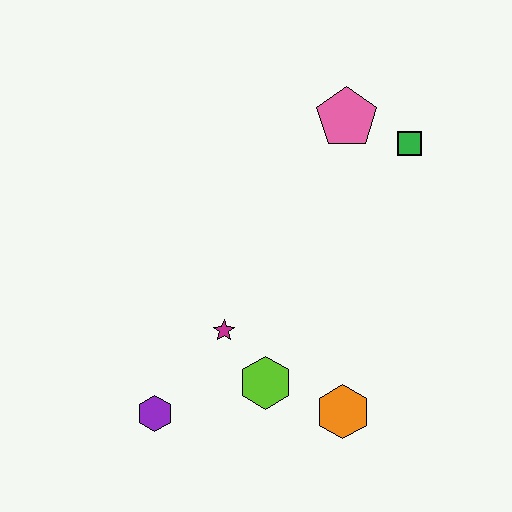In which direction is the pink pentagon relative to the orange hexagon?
The pink pentagon is above the orange hexagon.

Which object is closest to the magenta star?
The lime hexagon is closest to the magenta star.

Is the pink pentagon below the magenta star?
No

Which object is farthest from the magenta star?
The green square is farthest from the magenta star.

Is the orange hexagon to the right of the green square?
No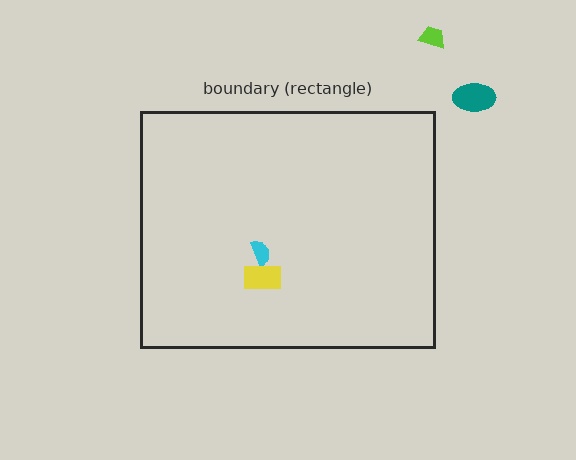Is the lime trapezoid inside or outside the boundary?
Outside.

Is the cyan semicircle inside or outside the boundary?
Inside.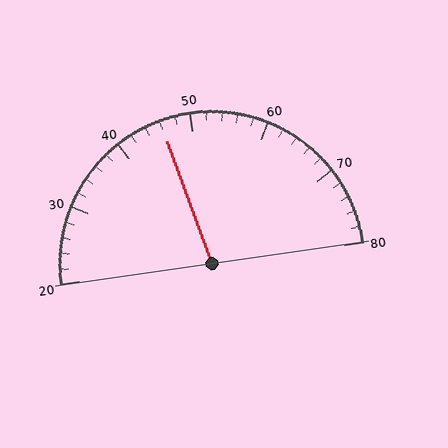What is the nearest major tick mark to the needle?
The nearest major tick mark is 50.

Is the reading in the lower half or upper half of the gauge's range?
The reading is in the lower half of the range (20 to 80).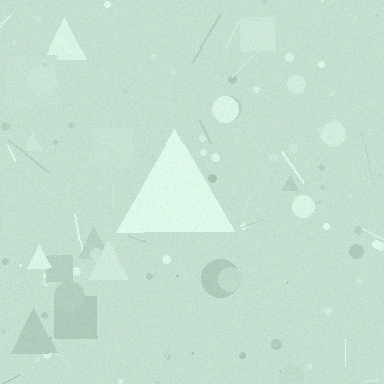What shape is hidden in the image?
A triangle is hidden in the image.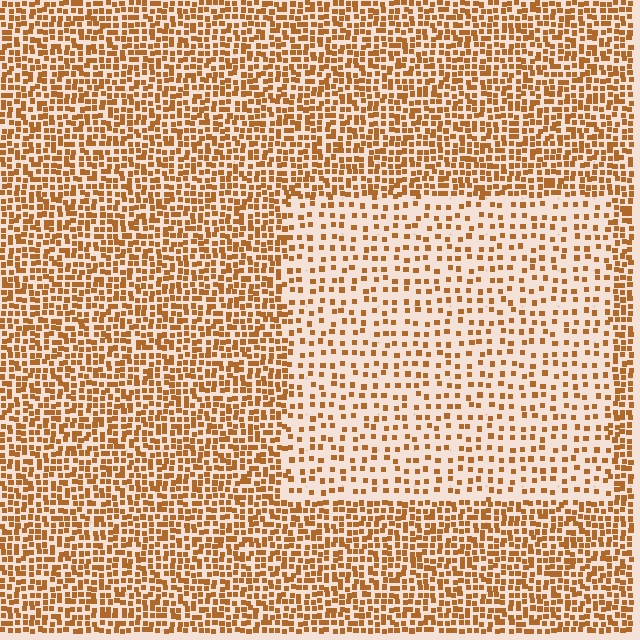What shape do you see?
I see a rectangle.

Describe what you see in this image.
The image contains small brown elements arranged at two different densities. A rectangle-shaped region is visible where the elements are less densely packed than the surrounding area.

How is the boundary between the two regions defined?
The boundary is defined by a change in element density (approximately 2.2x ratio). All elements are the same color, size, and shape.